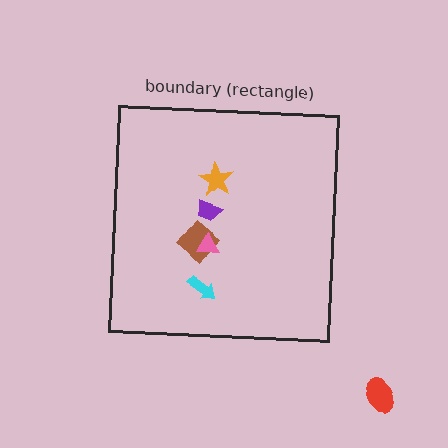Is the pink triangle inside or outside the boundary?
Inside.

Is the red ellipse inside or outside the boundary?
Outside.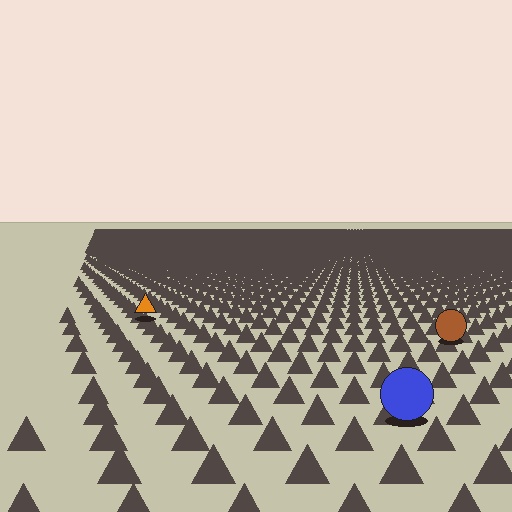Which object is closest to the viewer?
The blue circle is closest. The texture marks near it are larger and more spread out.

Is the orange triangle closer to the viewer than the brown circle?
No. The brown circle is closer — you can tell from the texture gradient: the ground texture is coarser near it.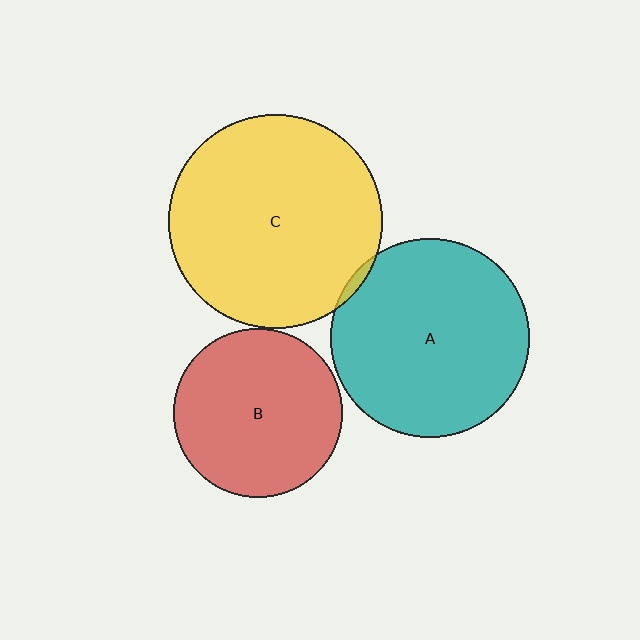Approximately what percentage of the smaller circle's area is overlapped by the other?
Approximately 5%.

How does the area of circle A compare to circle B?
Approximately 1.4 times.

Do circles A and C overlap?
Yes.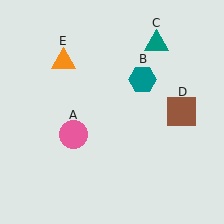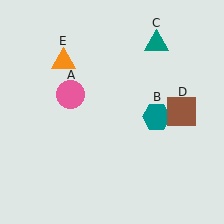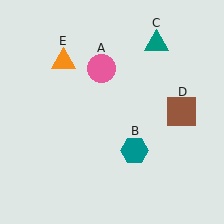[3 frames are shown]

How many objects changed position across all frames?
2 objects changed position: pink circle (object A), teal hexagon (object B).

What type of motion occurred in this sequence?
The pink circle (object A), teal hexagon (object B) rotated clockwise around the center of the scene.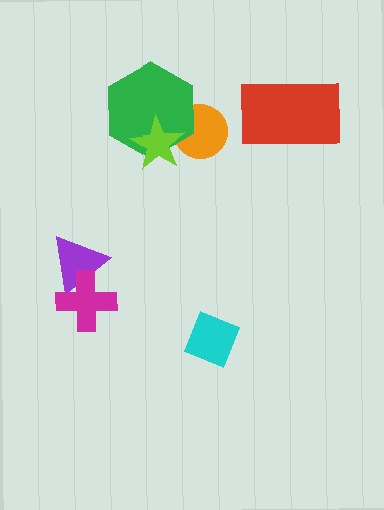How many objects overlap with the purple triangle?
1 object overlaps with the purple triangle.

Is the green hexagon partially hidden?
Yes, it is partially covered by another shape.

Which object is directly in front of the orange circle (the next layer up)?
The green hexagon is directly in front of the orange circle.